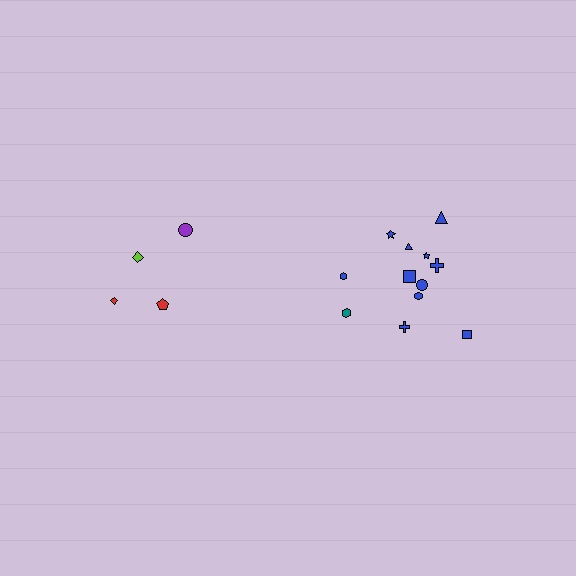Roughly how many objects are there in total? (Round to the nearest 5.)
Roughly 15 objects in total.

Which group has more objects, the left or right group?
The right group.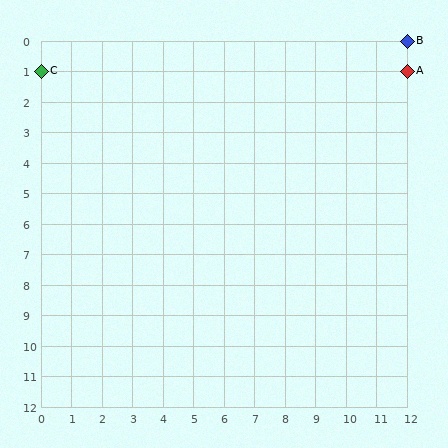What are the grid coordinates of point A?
Point A is at grid coordinates (12, 1).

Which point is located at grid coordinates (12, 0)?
Point B is at (12, 0).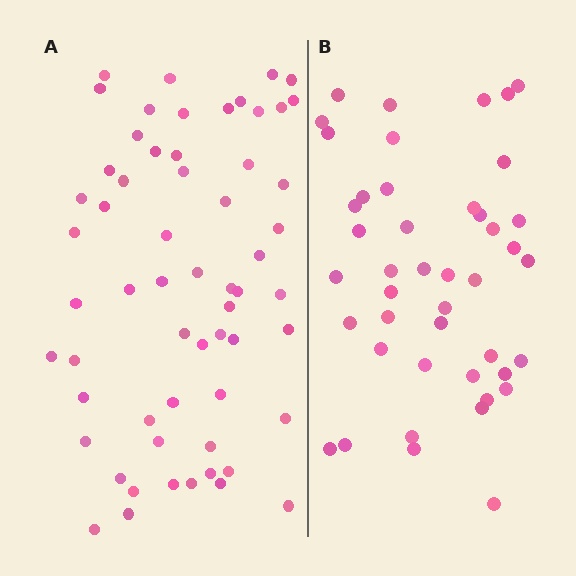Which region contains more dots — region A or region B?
Region A (the left region) has more dots.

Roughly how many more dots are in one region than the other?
Region A has approximately 15 more dots than region B.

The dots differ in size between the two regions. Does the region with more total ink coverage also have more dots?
No. Region B has more total ink coverage because its dots are larger, but region A actually contains more individual dots. Total area can be misleading — the number of items is what matters here.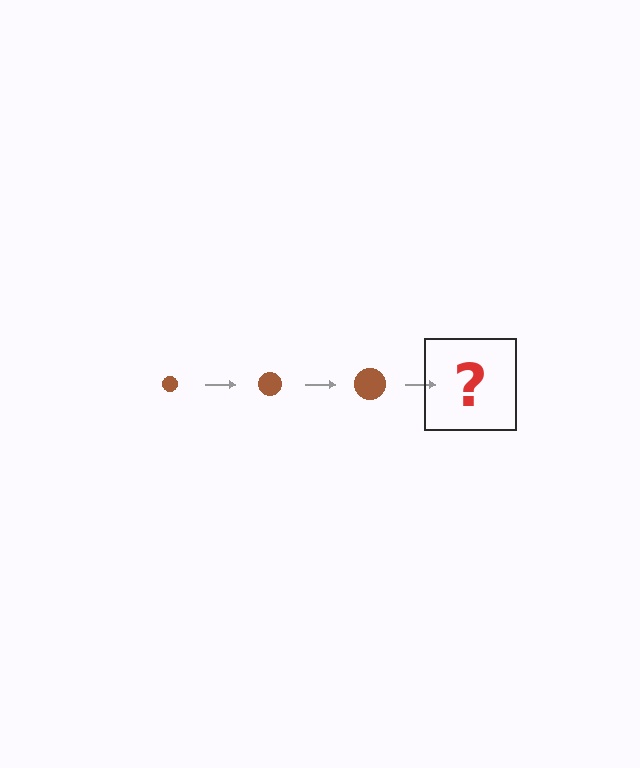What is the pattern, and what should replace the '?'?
The pattern is that the circle gets progressively larger each step. The '?' should be a brown circle, larger than the previous one.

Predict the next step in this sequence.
The next step is a brown circle, larger than the previous one.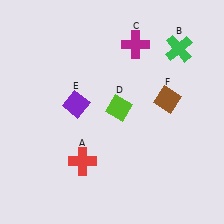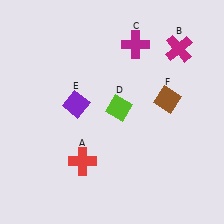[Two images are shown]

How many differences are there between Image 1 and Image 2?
There is 1 difference between the two images.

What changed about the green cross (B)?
In Image 1, B is green. In Image 2, it changed to magenta.